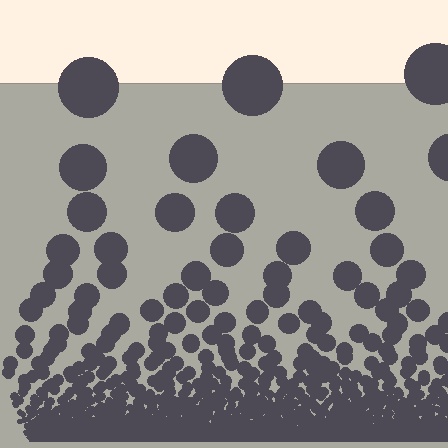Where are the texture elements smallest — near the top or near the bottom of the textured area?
Near the bottom.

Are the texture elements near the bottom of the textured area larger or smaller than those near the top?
Smaller. The gradient is inverted — elements near the bottom are smaller and denser.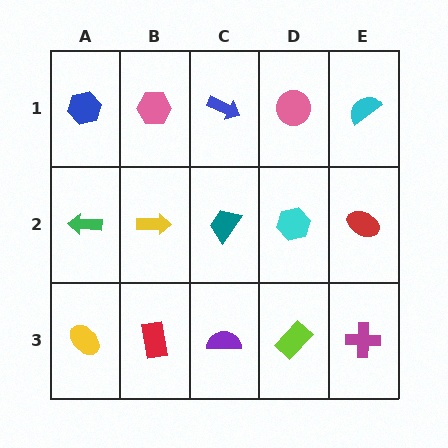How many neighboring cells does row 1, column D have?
3.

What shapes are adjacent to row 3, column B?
A yellow arrow (row 2, column B), a yellow ellipse (row 3, column A), a purple semicircle (row 3, column C).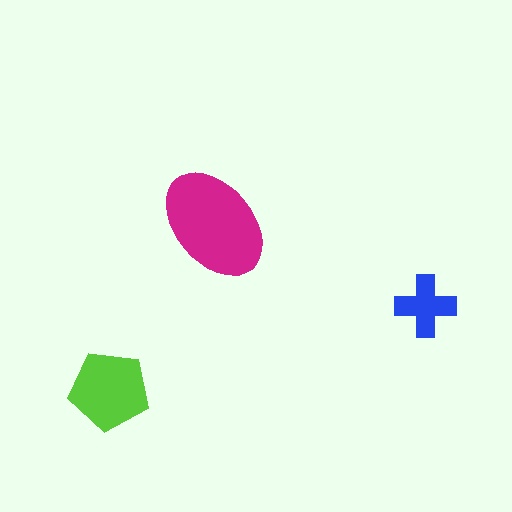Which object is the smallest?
The blue cross.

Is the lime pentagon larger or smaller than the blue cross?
Larger.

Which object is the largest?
The magenta ellipse.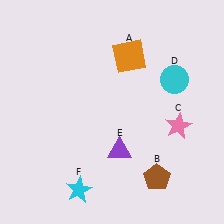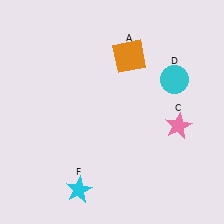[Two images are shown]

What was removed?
The brown pentagon (B), the purple triangle (E) were removed in Image 2.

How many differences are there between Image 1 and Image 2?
There are 2 differences between the two images.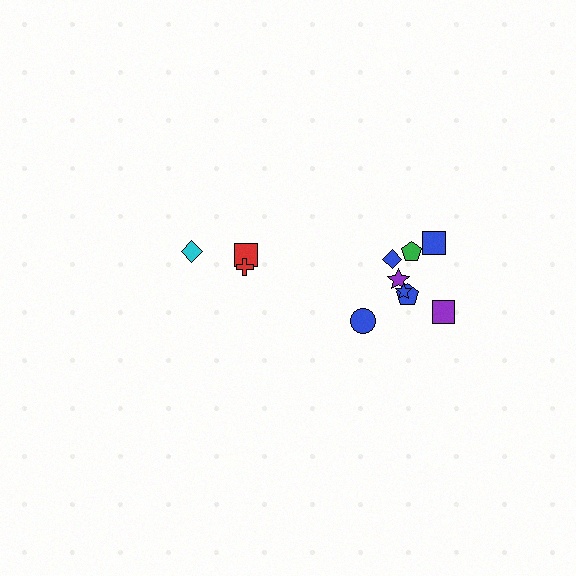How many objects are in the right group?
There are 8 objects.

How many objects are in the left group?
There are 3 objects.